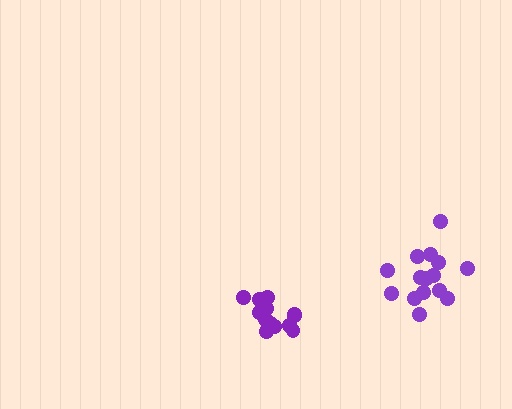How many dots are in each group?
Group 1: 16 dots, Group 2: 13 dots (29 total).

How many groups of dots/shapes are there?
There are 2 groups.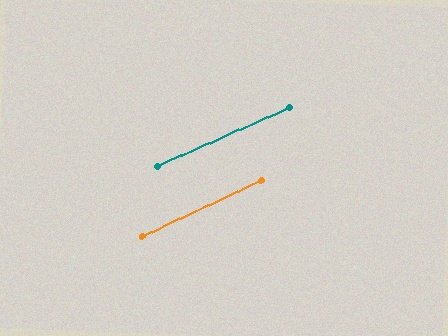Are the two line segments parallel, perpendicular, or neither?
Parallel — their directions differ by only 1.4°.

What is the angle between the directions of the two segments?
Approximately 1 degree.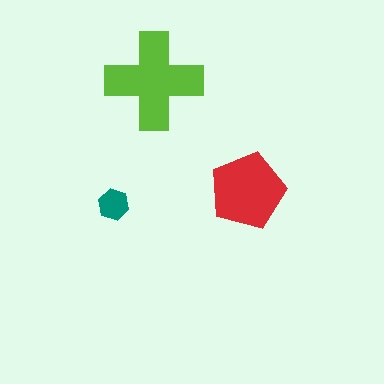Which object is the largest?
The lime cross.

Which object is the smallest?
The teal hexagon.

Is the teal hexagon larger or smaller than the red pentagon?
Smaller.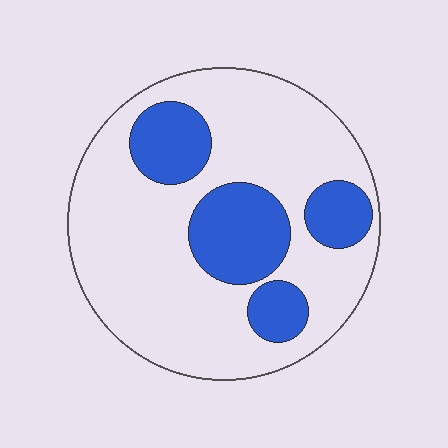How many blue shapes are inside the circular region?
4.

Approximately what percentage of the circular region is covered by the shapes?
Approximately 25%.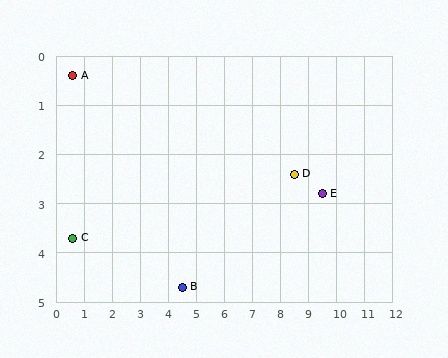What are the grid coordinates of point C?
Point C is at approximately (0.6, 3.7).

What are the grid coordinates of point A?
Point A is at approximately (0.6, 0.4).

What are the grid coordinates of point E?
Point E is at approximately (9.5, 2.8).